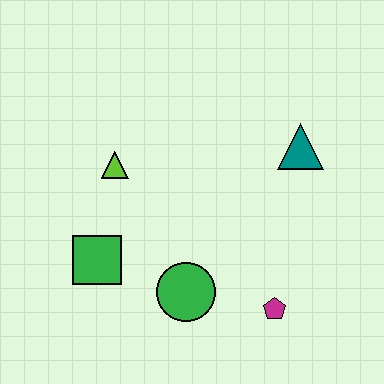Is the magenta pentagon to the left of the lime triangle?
No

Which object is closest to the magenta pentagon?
The green circle is closest to the magenta pentagon.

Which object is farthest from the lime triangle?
The magenta pentagon is farthest from the lime triangle.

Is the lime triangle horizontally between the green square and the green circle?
Yes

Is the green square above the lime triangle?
No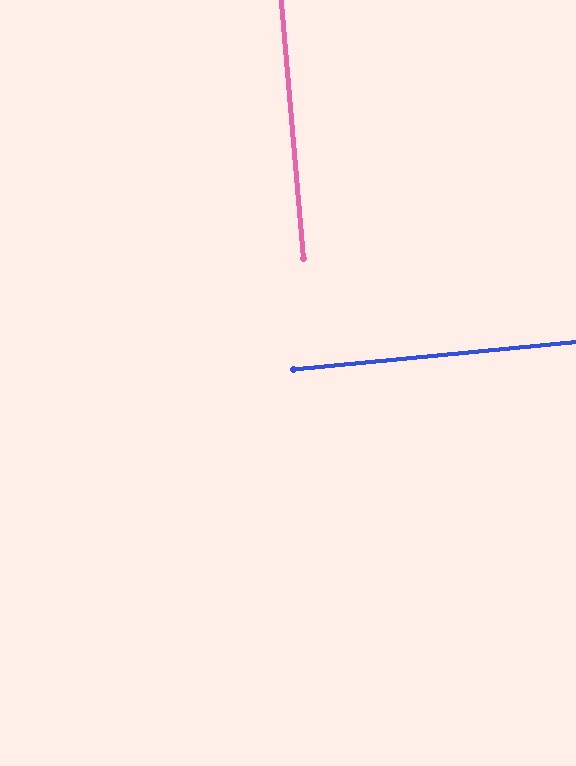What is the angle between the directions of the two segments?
Approximately 89 degrees.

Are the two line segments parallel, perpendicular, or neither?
Perpendicular — they meet at approximately 89°.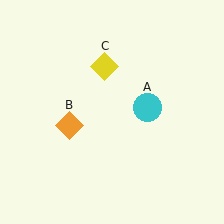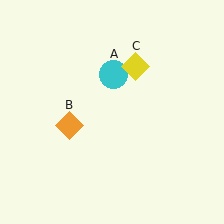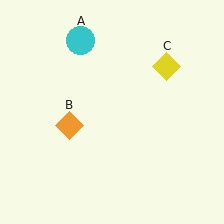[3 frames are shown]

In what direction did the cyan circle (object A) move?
The cyan circle (object A) moved up and to the left.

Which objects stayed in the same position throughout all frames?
Orange diamond (object B) remained stationary.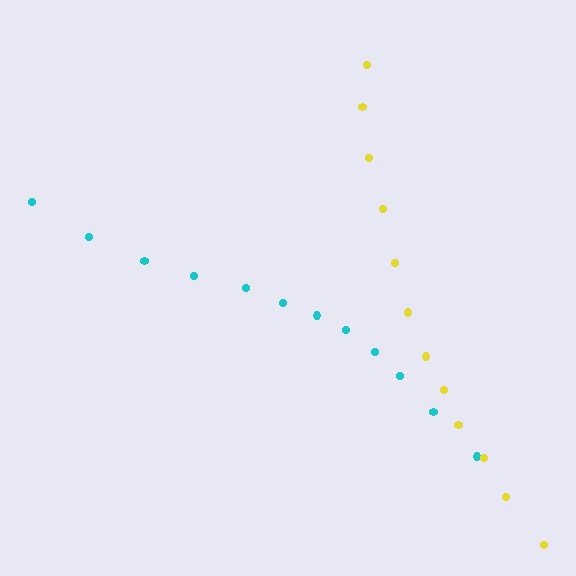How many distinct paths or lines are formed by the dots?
There are 2 distinct paths.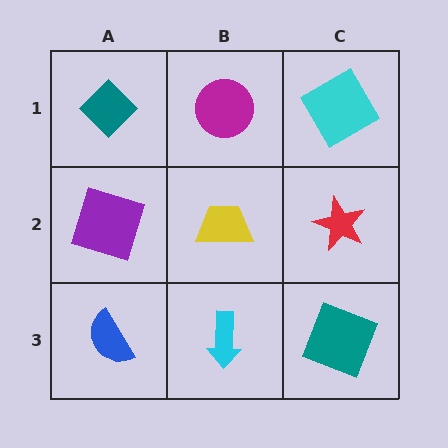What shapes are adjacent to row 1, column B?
A yellow trapezoid (row 2, column B), a teal diamond (row 1, column A), a cyan square (row 1, column C).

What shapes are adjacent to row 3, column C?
A red star (row 2, column C), a cyan arrow (row 3, column B).